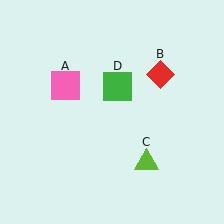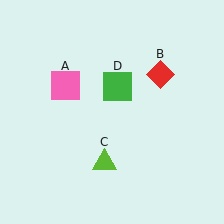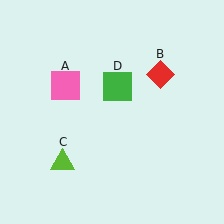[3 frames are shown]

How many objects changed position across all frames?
1 object changed position: lime triangle (object C).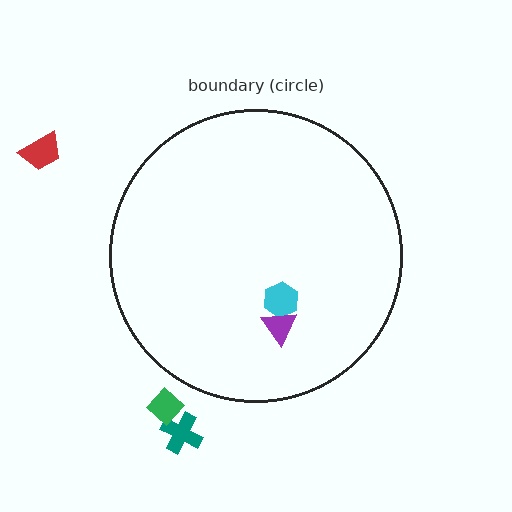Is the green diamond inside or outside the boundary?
Outside.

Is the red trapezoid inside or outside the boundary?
Outside.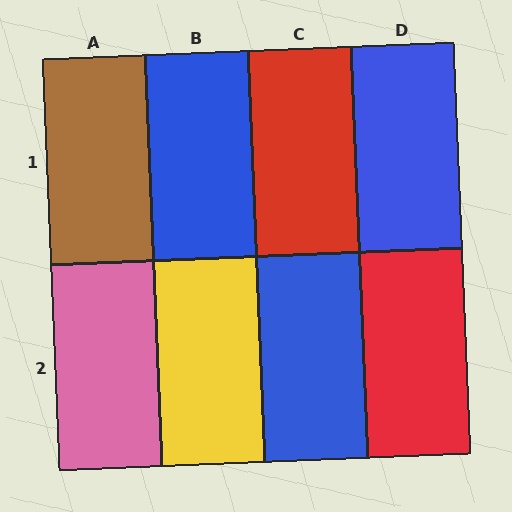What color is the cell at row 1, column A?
Brown.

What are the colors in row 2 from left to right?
Pink, yellow, blue, red.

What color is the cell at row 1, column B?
Blue.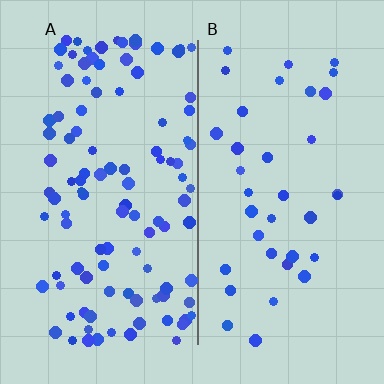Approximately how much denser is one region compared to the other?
Approximately 2.9× — region A over region B.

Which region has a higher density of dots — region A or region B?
A (the left).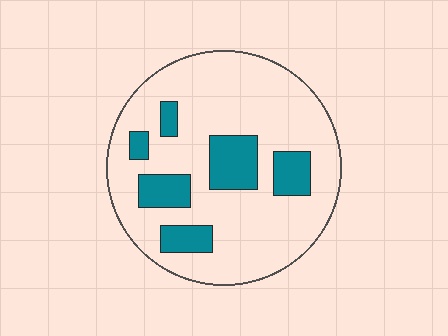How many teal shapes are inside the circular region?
6.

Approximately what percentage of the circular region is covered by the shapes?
Approximately 20%.